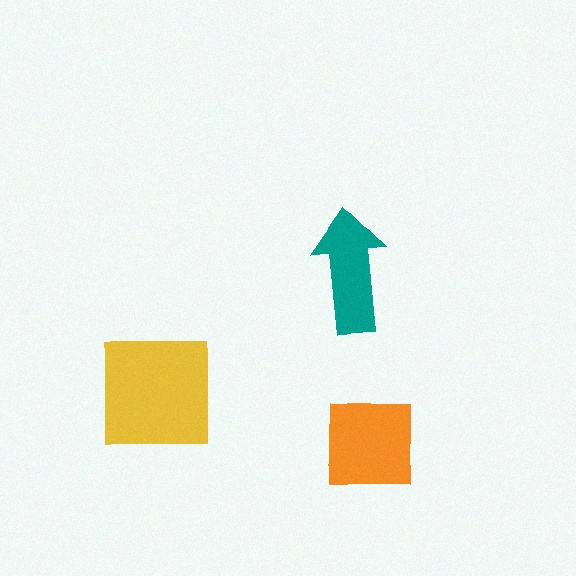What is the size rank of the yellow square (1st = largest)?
1st.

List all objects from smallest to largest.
The teal arrow, the orange square, the yellow square.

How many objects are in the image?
There are 3 objects in the image.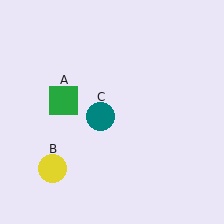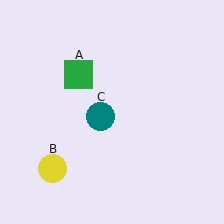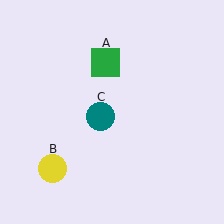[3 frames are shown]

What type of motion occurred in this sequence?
The green square (object A) rotated clockwise around the center of the scene.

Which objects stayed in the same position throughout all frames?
Yellow circle (object B) and teal circle (object C) remained stationary.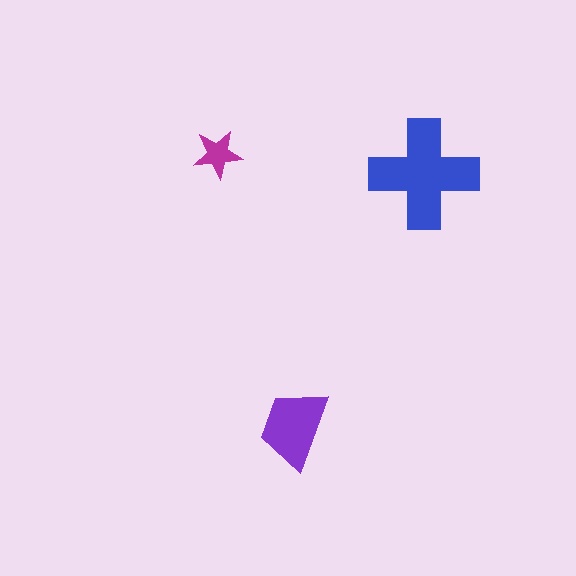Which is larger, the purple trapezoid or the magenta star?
The purple trapezoid.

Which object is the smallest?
The magenta star.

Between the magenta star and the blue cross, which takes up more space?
The blue cross.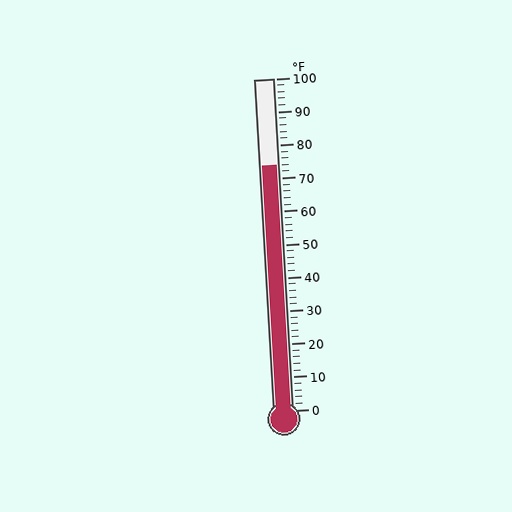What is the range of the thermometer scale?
The thermometer scale ranges from 0°F to 100°F.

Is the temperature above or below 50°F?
The temperature is above 50°F.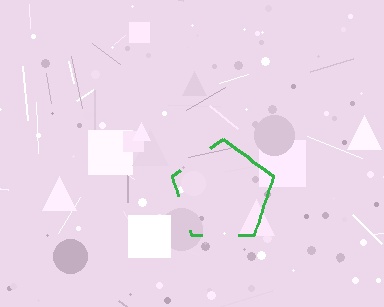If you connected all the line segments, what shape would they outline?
They would outline a pentagon.